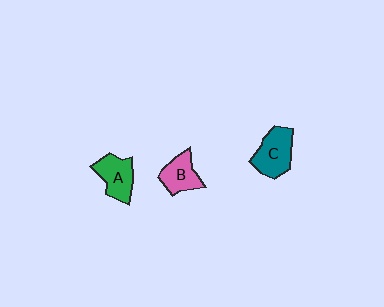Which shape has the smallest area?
Shape B (pink).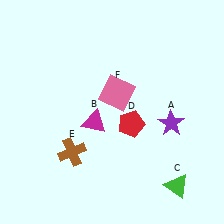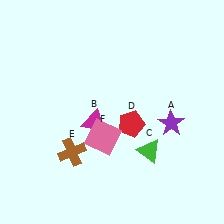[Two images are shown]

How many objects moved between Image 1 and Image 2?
2 objects moved between the two images.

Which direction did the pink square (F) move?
The pink square (F) moved down.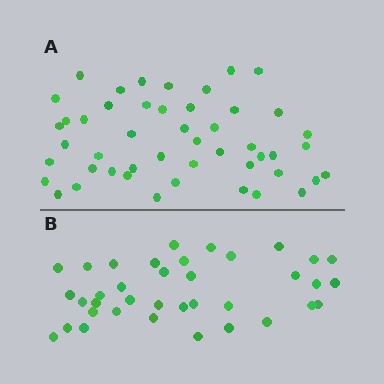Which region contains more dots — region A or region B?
Region A (the top region) has more dots.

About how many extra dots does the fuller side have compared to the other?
Region A has roughly 12 or so more dots than region B.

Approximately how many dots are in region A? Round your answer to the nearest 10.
About 50 dots. (The exact count is 48, which rounds to 50.)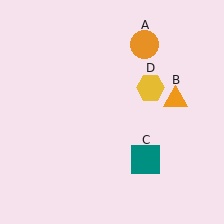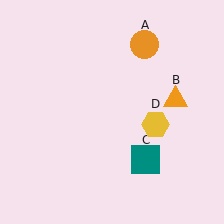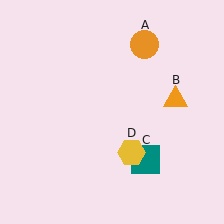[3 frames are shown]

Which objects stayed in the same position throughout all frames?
Orange circle (object A) and orange triangle (object B) and teal square (object C) remained stationary.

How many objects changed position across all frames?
1 object changed position: yellow hexagon (object D).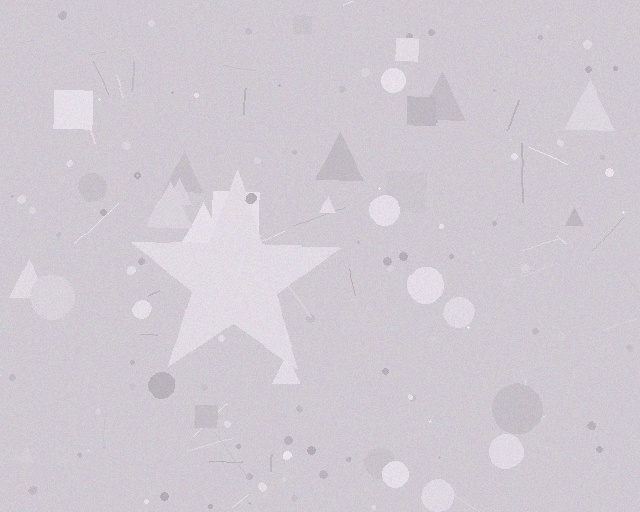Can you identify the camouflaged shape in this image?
The camouflaged shape is a star.